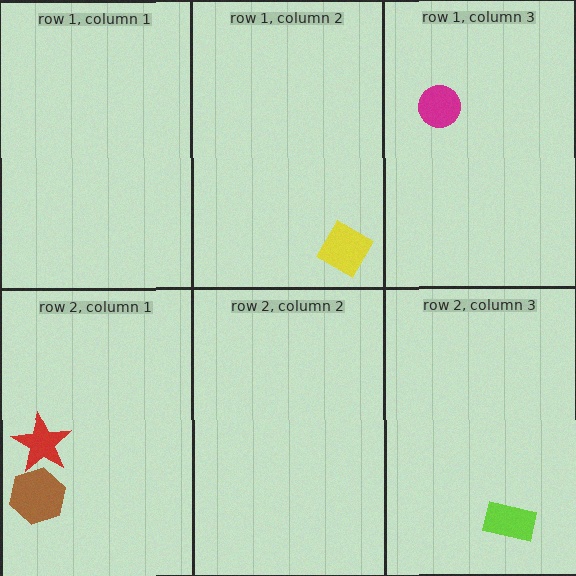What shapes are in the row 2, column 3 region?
The lime rectangle.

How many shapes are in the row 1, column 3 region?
1.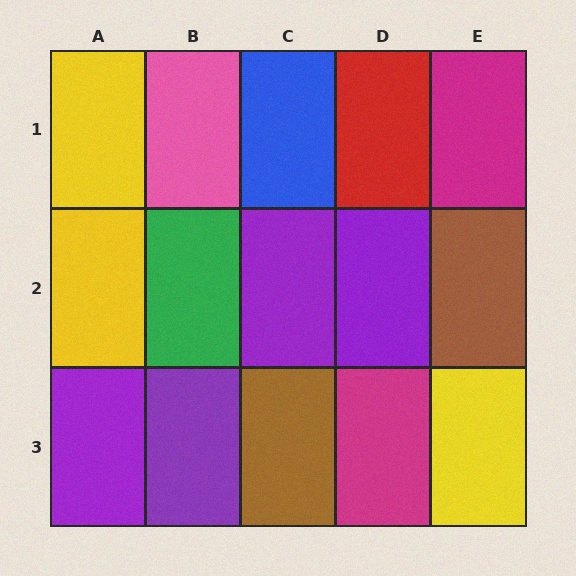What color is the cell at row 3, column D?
Magenta.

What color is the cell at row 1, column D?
Red.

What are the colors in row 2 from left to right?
Yellow, green, purple, purple, brown.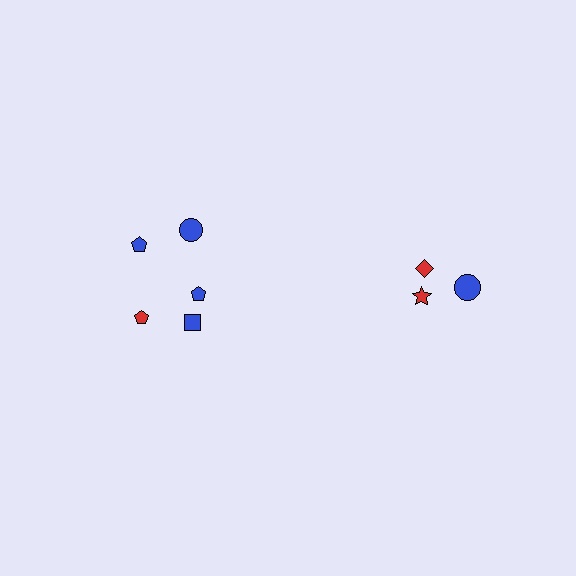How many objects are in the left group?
There are 5 objects.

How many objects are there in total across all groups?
There are 8 objects.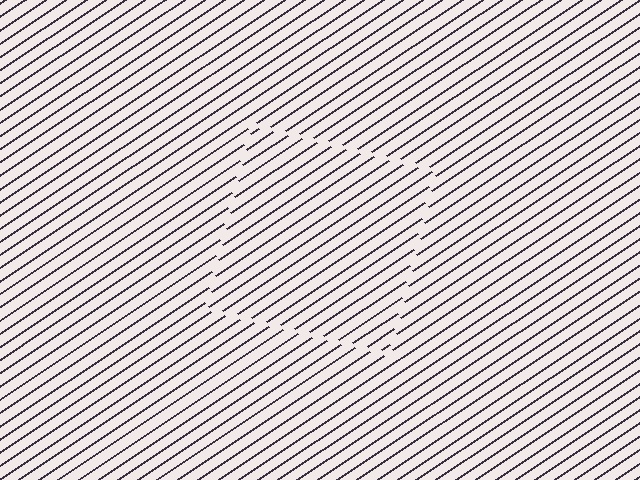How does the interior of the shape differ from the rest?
The interior of the shape contains the same grating, shifted by half a period — the contour is defined by the phase discontinuity where line-ends from the inner and outer gratings abut.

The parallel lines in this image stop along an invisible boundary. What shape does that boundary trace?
An illusory square. The interior of the shape contains the same grating, shifted by half a period — the contour is defined by the phase discontinuity where line-ends from the inner and outer gratings abut.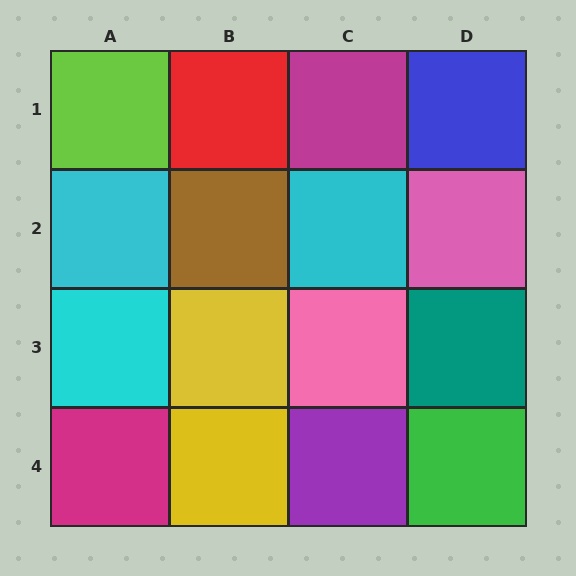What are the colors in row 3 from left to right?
Cyan, yellow, pink, teal.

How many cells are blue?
1 cell is blue.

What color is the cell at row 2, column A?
Cyan.